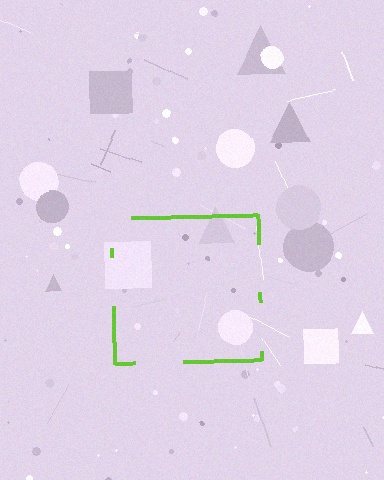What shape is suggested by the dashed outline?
The dashed outline suggests a square.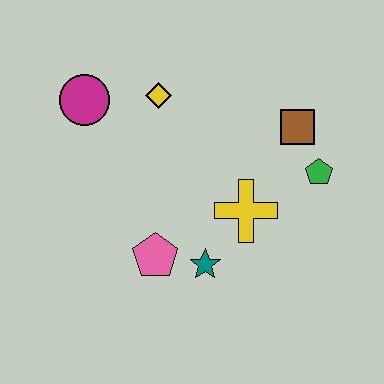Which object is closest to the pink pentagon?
The teal star is closest to the pink pentagon.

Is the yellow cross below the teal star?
No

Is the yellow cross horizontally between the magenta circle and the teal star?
No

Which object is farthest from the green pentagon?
The magenta circle is farthest from the green pentagon.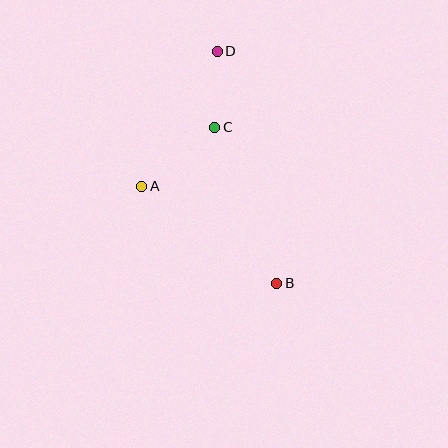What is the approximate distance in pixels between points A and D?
The distance between A and D is approximately 155 pixels.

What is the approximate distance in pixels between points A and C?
The distance between A and C is approximately 94 pixels.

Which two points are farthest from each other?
Points B and D are farthest from each other.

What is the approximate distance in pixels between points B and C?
The distance between B and C is approximately 168 pixels.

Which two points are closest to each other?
Points C and D are closest to each other.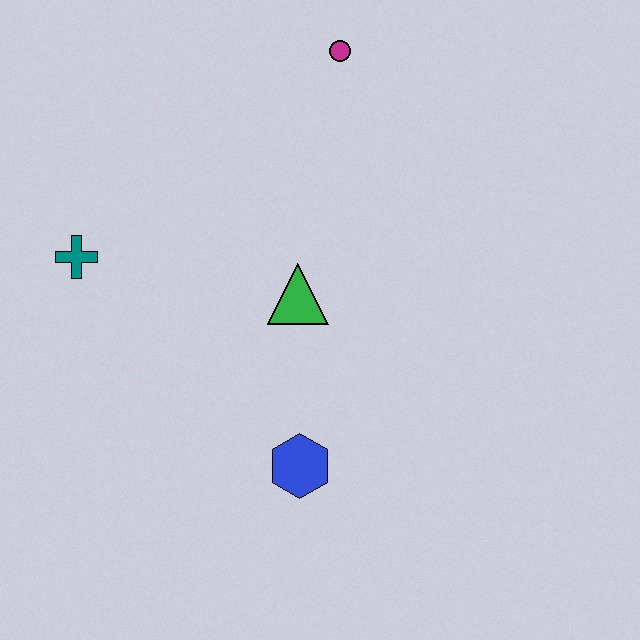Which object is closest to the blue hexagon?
The green triangle is closest to the blue hexagon.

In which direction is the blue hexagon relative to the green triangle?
The blue hexagon is below the green triangle.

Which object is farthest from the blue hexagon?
The magenta circle is farthest from the blue hexagon.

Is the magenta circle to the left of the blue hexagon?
No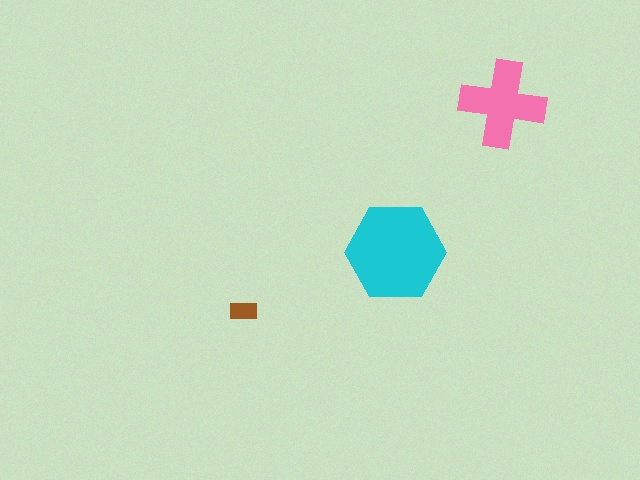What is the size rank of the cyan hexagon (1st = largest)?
1st.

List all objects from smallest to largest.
The brown rectangle, the pink cross, the cyan hexagon.